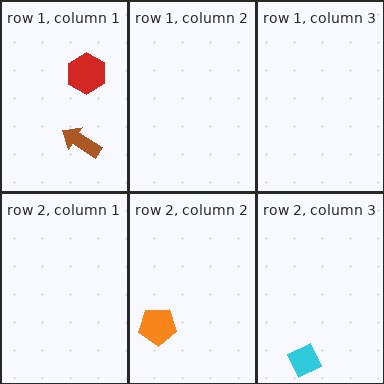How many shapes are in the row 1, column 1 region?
2.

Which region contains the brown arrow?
The row 1, column 1 region.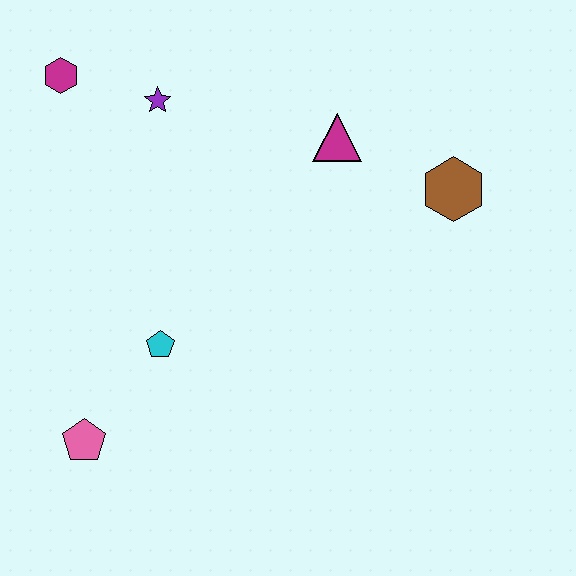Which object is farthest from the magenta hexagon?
The brown hexagon is farthest from the magenta hexagon.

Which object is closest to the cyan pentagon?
The pink pentagon is closest to the cyan pentagon.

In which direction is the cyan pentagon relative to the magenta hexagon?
The cyan pentagon is below the magenta hexagon.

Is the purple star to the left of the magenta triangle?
Yes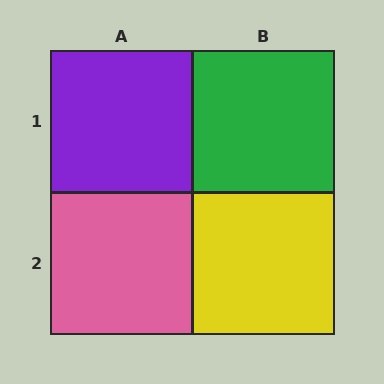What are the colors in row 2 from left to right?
Pink, yellow.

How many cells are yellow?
1 cell is yellow.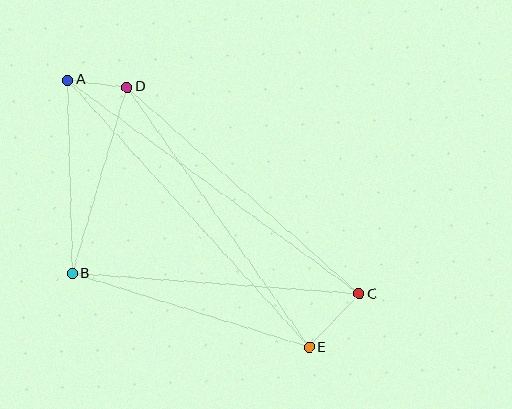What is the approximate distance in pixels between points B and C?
The distance between B and C is approximately 287 pixels.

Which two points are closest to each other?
Points A and D are closest to each other.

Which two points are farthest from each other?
Points A and C are farthest from each other.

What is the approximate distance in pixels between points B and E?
The distance between B and E is approximately 248 pixels.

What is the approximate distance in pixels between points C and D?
The distance between C and D is approximately 311 pixels.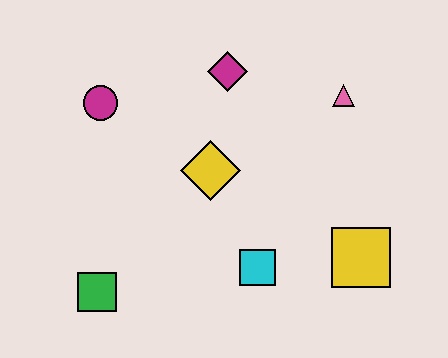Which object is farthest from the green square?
The pink triangle is farthest from the green square.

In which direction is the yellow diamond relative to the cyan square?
The yellow diamond is above the cyan square.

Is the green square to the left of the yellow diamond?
Yes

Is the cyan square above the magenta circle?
No